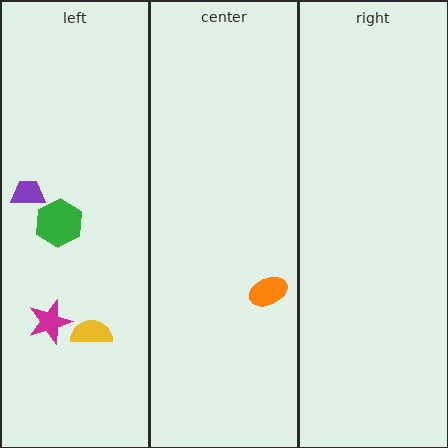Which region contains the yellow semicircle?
The left region.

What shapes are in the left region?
The yellow semicircle, the green hexagon, the magenta star, the purple trapezoid.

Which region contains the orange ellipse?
The center region.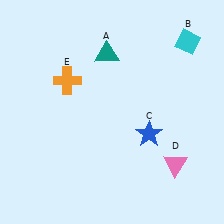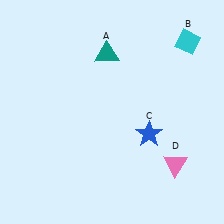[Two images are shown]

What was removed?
The orange cross (E) was removed in Image 2.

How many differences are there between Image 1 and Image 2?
There is 1 difference between the two images.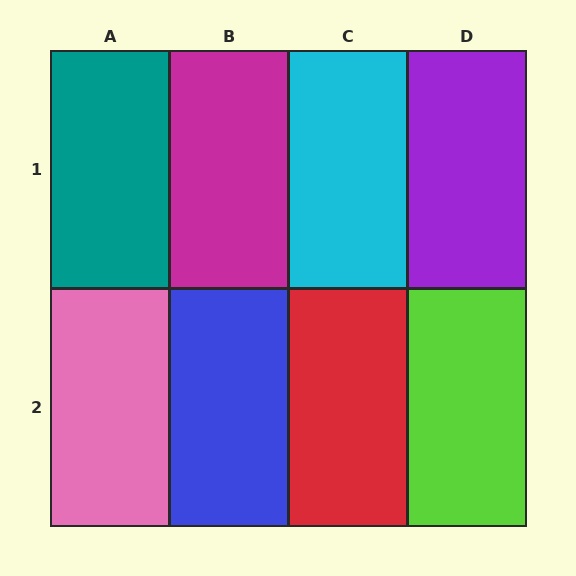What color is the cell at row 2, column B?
Blue.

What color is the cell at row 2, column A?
Pink.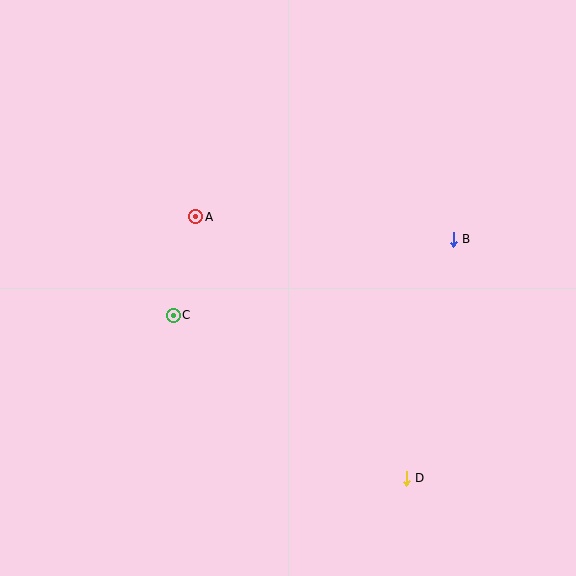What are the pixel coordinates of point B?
Point B is at (453, 239).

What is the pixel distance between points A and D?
The distance between A and D is 336 pixels.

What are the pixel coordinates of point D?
Point D is at (406, 478).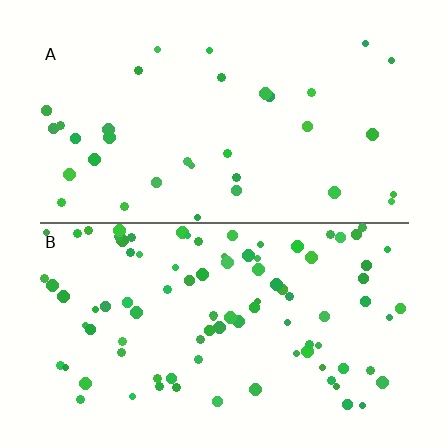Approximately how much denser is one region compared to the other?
Approximately 2.6× — region B over region A.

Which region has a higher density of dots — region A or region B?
B (the bottom).